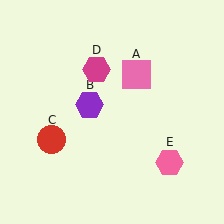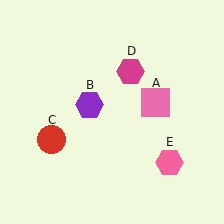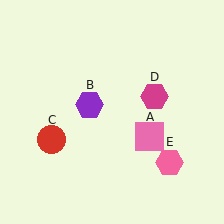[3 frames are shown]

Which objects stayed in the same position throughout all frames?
Purple hexagon (object B) and red circle (object C) and pink hexagon (object E) remained stationary.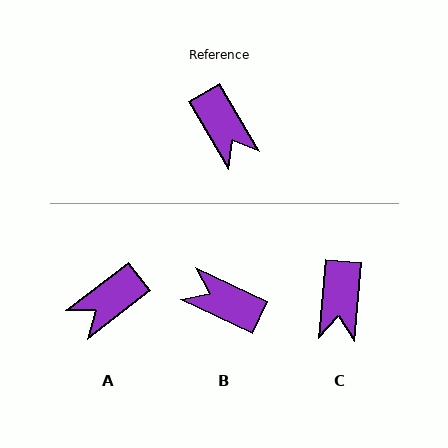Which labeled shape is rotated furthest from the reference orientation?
B, about 146 degrees away.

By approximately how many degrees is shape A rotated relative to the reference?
Approximately 83 degrees clockwise.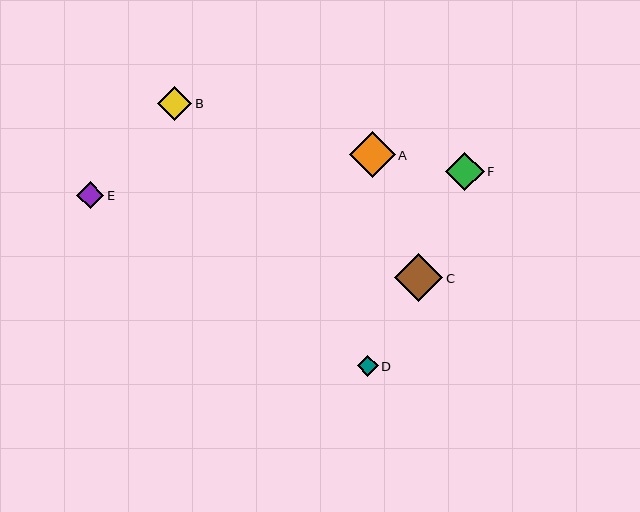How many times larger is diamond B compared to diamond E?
Diamond B is approximately 1.2 times the size of diamond E.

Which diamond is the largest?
Diamond C is the largest with a size of approximately 48 pixels.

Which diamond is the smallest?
Diamond D is the smallest with a size of approximately 21 pixels.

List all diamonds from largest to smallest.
From largest to smallest: C, A, F, B, E, D.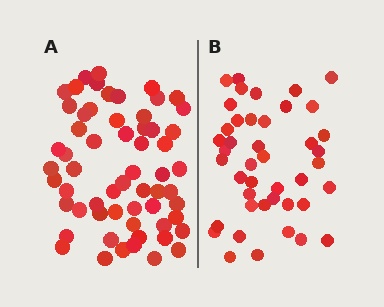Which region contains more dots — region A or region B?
Region A (the left region) has more dots.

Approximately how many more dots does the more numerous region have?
Region A has approximately 15 more dots than region B.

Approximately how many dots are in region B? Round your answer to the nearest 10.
About 40 dots. (The exact count is 43, which rounds to 40.)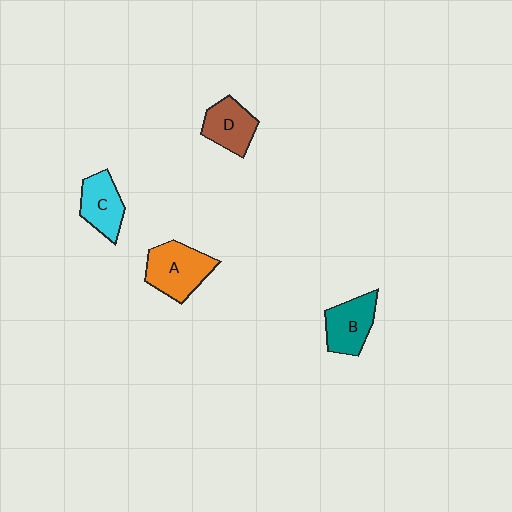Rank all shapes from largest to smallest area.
From largest to smallest: A (orange), B (teal), D (brown), C (cyan).